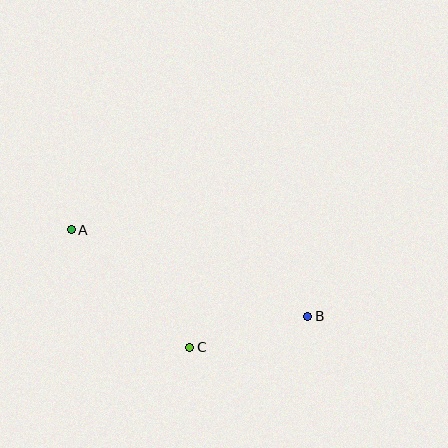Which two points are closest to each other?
Points B and C are closest to each other.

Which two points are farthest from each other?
Points A and B are farthest from each other.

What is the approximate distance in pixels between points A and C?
The distance between A and C is approximately 167 pixels.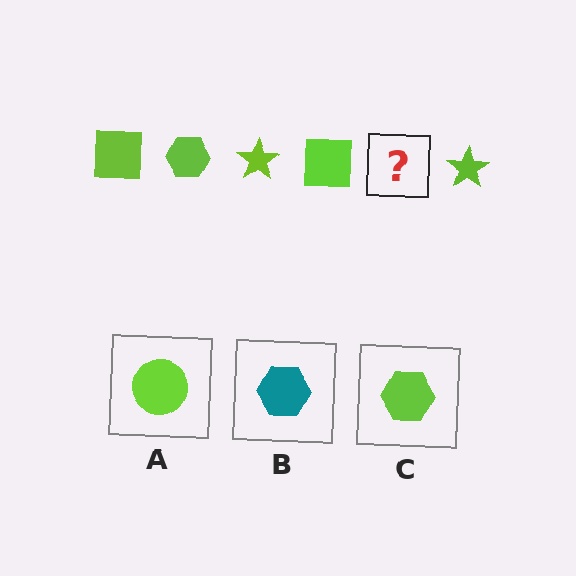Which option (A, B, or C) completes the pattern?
C.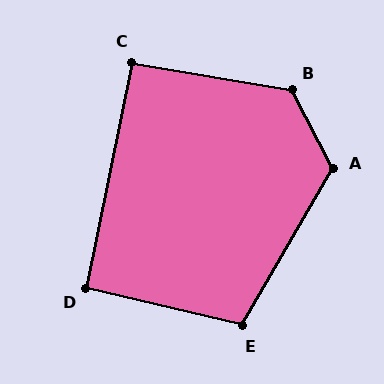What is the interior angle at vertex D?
Approximately 92 degrees (approximately right).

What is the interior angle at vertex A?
Approximately 123 degrees (obtuse).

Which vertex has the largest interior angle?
B, at approximately 127 degrees.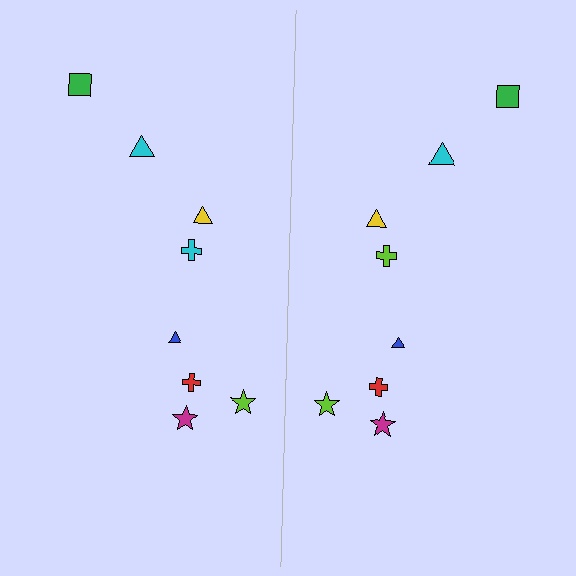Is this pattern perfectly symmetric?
No, the pattern is not perfectly symmetric. The lime cross on the right side breaks the symmetry — its mirror counterpart is cyan.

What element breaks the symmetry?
The lime cross on the right side breaks the symmetry — its mirror counterpart is cyan.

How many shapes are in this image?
There are 16 shapes in this image.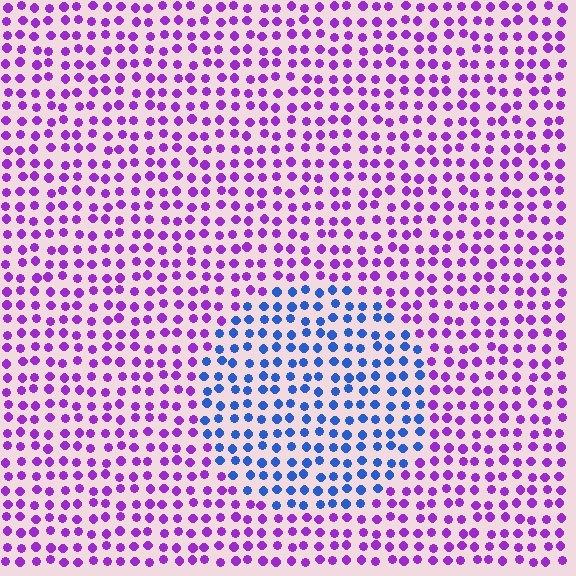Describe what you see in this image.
The image is filled with small purple elements in a uniform arrangement. A circle-shaped region is visible where the elements are tinted to a slightly different hue, forming a subtle color boundary.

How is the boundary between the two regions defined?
The boundary is defined purely by a slight shift in hue (about 61 degrees). Spacing, size, and orientation are identical on both sides.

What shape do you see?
I see a circle.